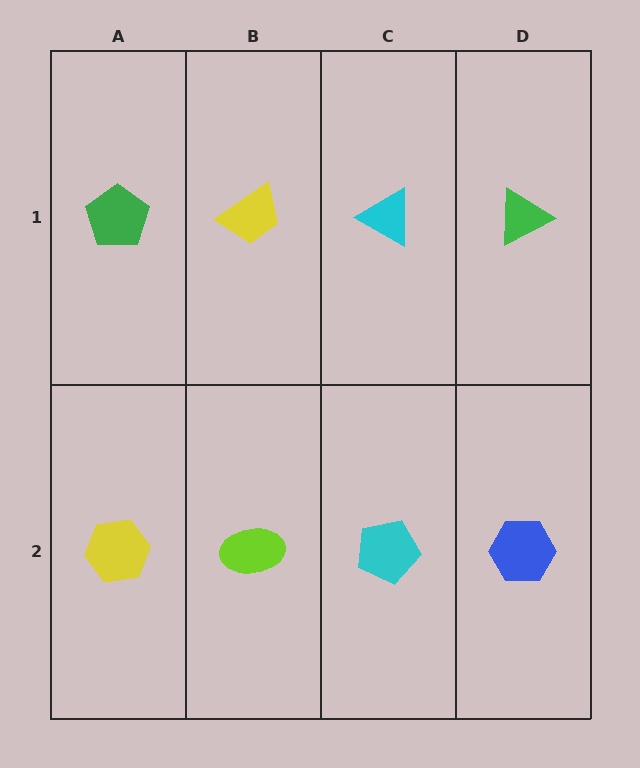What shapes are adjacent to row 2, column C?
A cyan triangle (row 1, column C), a lime ellipse (row 2, column B), a blue hexagon (row 2, column D).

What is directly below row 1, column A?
A yellow hexagon.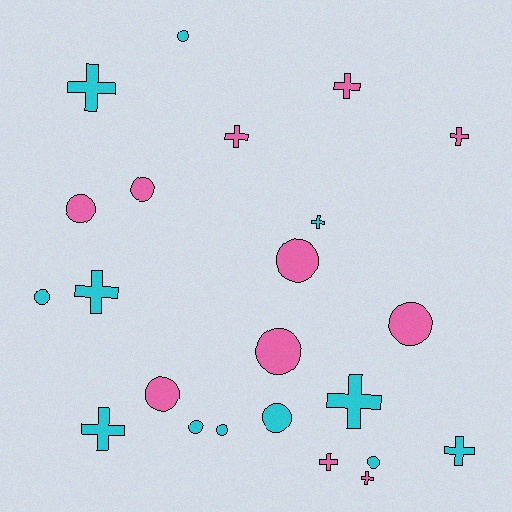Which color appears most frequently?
Cyan, with 12 objects.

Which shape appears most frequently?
Circle, with 12 objects.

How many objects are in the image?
There are 23 objects.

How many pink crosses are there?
There are 5 pink crosses.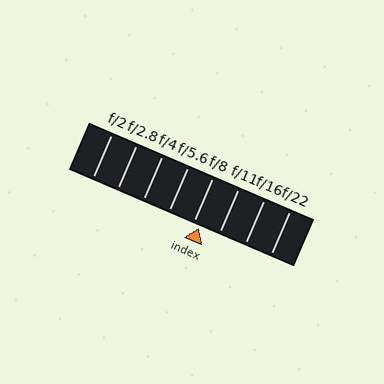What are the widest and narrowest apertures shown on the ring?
The widest aperture shown is f/2 and the narrowest is f/22.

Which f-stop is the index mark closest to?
The index mark is closest to f/8.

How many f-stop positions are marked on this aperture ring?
There are 8 f-stop positions marked.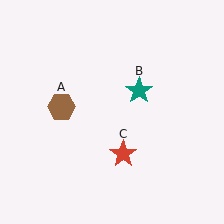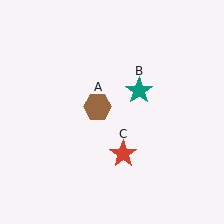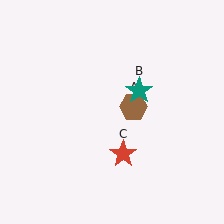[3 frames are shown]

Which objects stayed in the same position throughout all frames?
Teal star (object B) and red star (object C) remained stationary.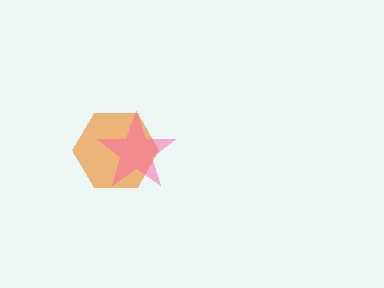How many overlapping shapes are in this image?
There are 2 overlapping shapes in the image.